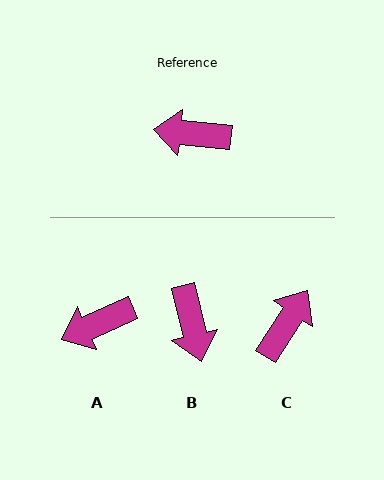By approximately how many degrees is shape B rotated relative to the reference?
Approximately 109 degrees counter-clockwise.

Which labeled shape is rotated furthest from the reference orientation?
C, about 117 degrees away.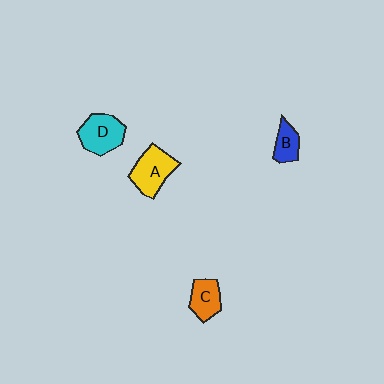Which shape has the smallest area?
Shape B (blue).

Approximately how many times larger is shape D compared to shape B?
Approximately 1.7 times.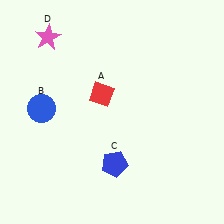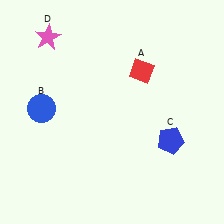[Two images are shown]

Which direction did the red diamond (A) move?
The red diamond (A) moved right.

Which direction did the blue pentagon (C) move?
The blue pentagon (C) moved right.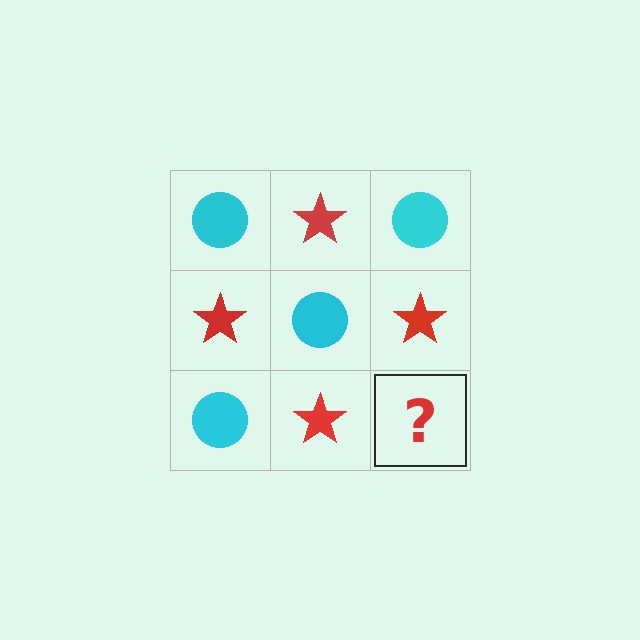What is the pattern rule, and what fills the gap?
The rule is that it alternates cyan circle and red star in a checkerboard pattern. The gap should be filled with a cyan circle.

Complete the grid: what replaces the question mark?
The question mark should be replaced with a cyan circle.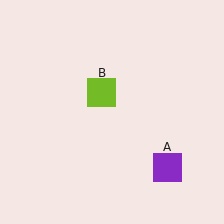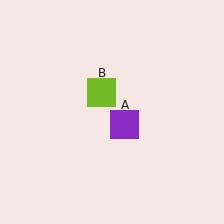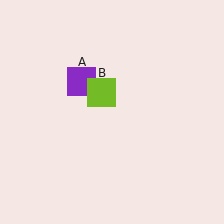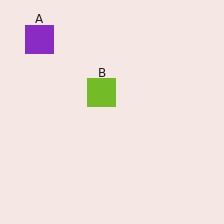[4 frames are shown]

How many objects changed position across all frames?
1 object changed position: purple square (object A).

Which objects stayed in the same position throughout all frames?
Lime square (object B) remained stationary.